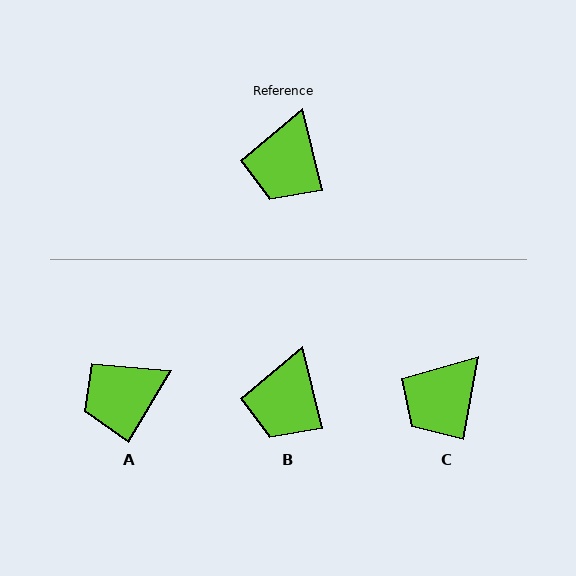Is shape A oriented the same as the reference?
No, it is off by about 45 degrees.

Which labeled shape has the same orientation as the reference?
B.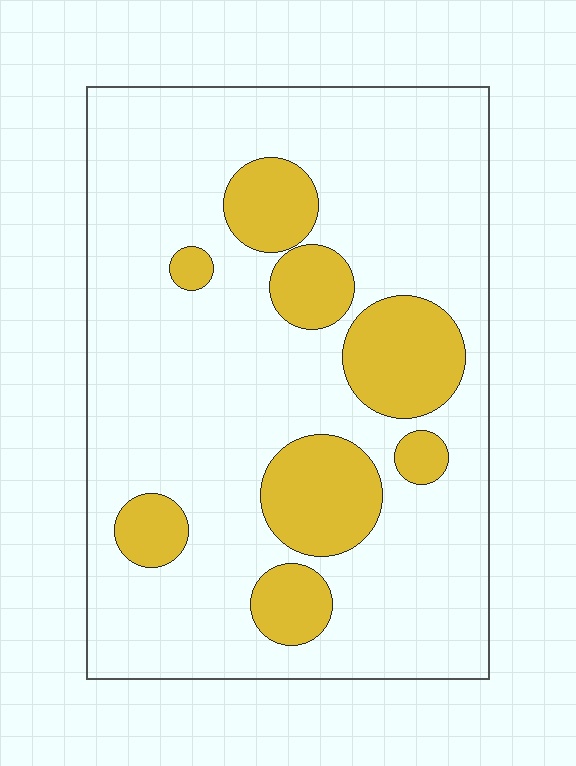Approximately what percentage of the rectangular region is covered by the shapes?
Approximately 20%.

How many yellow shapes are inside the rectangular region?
8.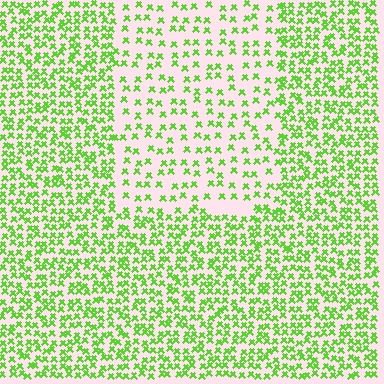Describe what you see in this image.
The image contains small lime elements arranged at two different densities. A rectangle-shaped region is visible where the elements are less densely packed than the surrounding area.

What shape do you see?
I see a rectangle.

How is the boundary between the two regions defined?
The boundary is defined by a change in element density (approximately 2.1x ratio). All elements are the same color, size, and shape.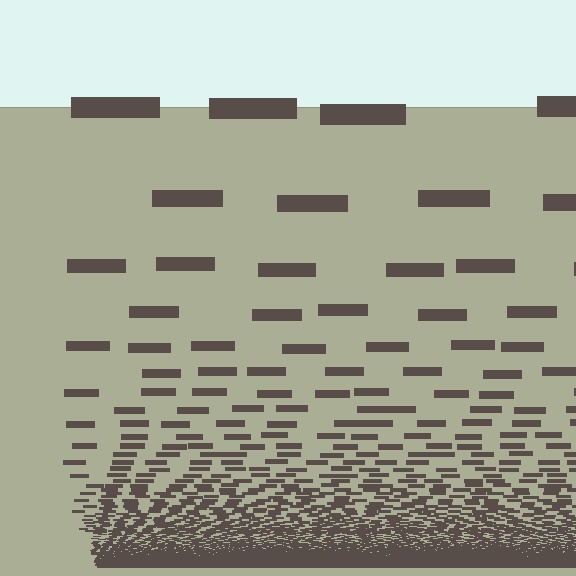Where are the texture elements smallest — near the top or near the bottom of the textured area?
Near the bottom.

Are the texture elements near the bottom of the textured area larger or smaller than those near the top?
Smaller. The gradient is inverted — elements near the bottom are smaller and denser.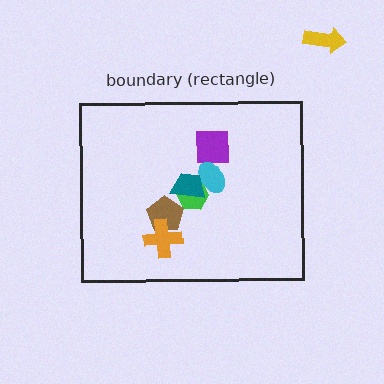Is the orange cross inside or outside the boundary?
Inside.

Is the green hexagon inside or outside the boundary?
Inside.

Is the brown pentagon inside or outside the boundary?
Inside.